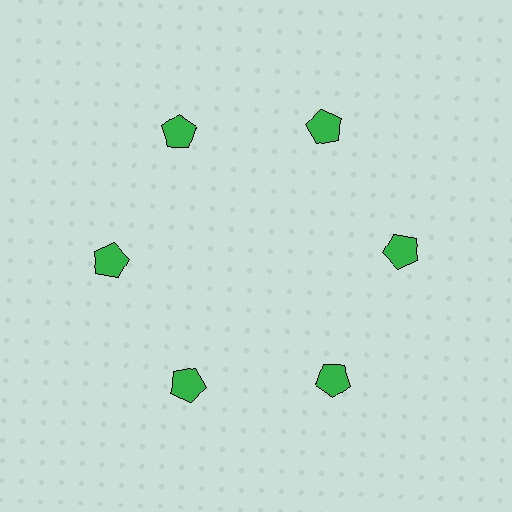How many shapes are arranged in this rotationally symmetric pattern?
There are 6 shapes, arranged in 6 groups of 1.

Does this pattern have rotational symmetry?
Yes, this pattern has 6-fold rotational symmetry. It looks the same after rotating 60 degrees around the center.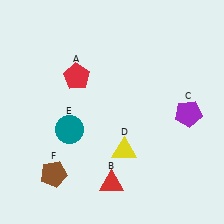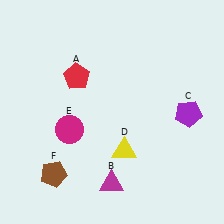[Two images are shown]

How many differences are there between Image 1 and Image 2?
There are 2 differences between the two images.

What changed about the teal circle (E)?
In Image 1, E is teal. In Image 2, it changed to magenta.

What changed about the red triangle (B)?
In Image 1, B is red. In Image 2, it changed to magenta.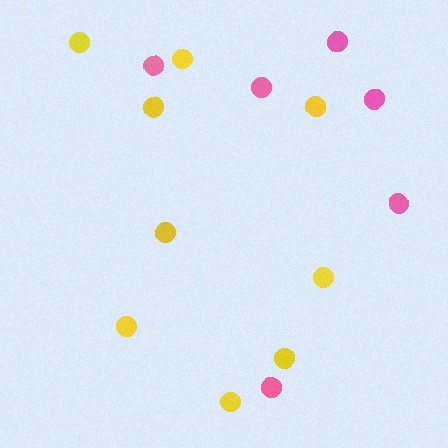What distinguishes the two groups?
There are 2 groups: one group of yellow circles (9) and one group of pink circles (6).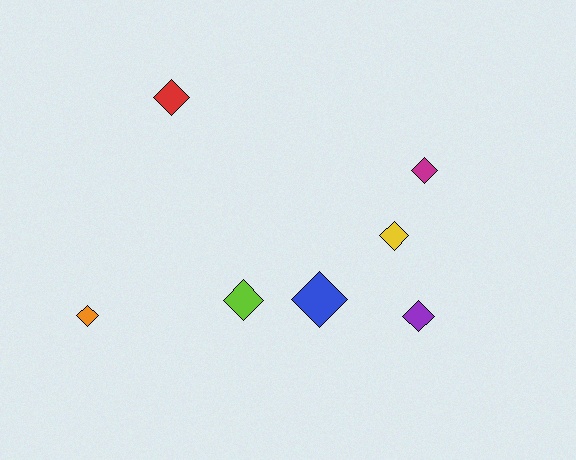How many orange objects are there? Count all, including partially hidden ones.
There is 1 orange object.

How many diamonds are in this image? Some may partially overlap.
There are 7 diamonds.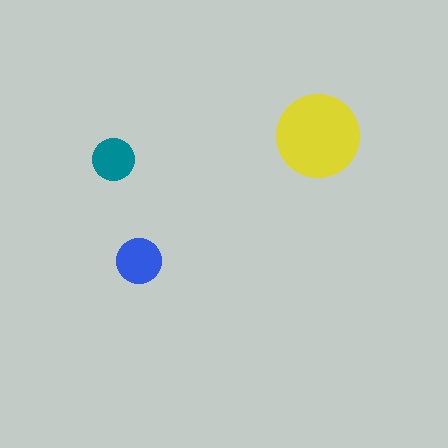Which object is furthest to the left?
The teal circle is leftmost.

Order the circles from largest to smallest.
the yellow one, the blue one, the teal one.